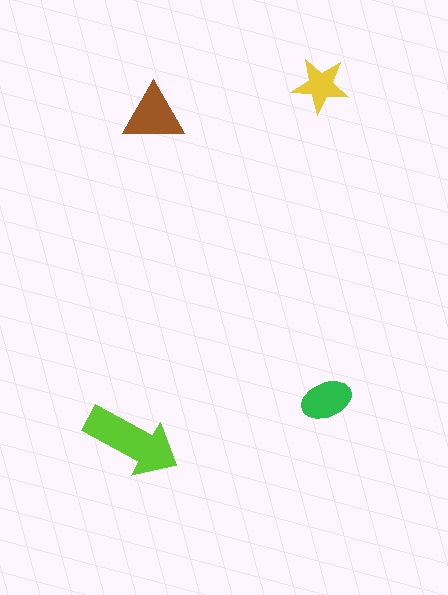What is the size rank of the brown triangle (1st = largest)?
2nd.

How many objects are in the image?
There are 4 objects in the image.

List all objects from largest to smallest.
The lime arrow, the brown triangle, the green ellipse, the yellow star.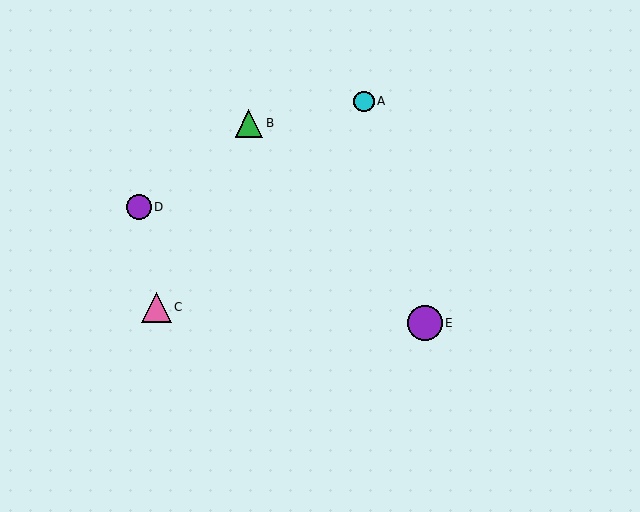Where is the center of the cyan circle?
The center of the cyan circle is at (364, 101).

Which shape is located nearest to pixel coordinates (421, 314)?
The purple circle (labeled E) at (425, 323) is nearest to that location.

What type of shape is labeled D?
Shape D is a purple circle.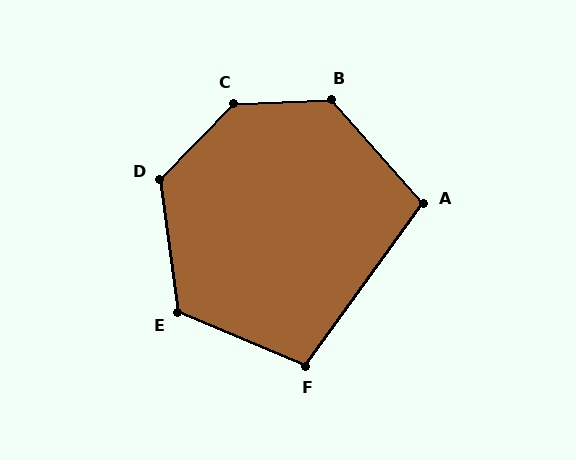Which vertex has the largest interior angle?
C, at approximately 136 degrees.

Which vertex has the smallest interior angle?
F, at approximately 103 degrees.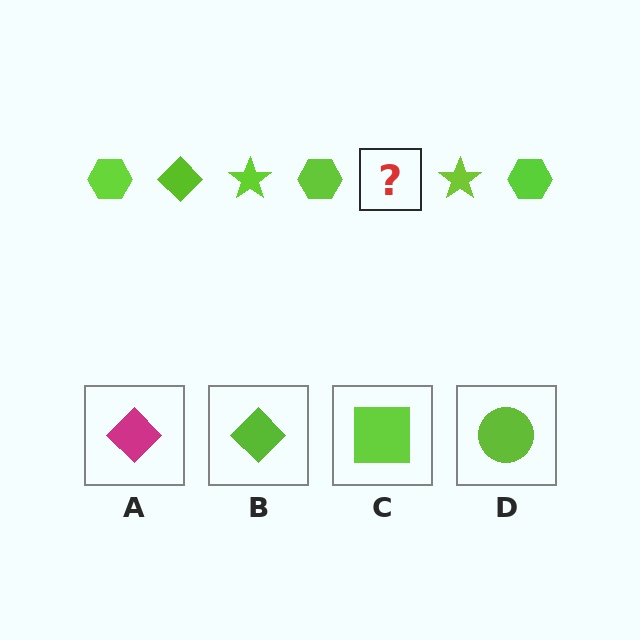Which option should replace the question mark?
Option B.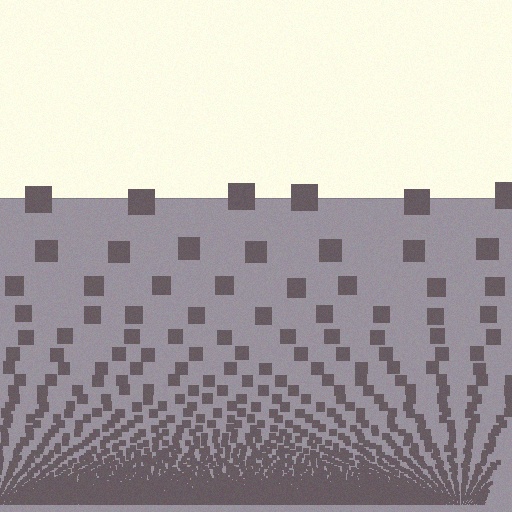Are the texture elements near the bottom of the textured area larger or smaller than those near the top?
Smaller. The gradient is inverted — elements near the bottom are smaller and denser.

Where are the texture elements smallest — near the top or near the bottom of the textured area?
Near the bottom.